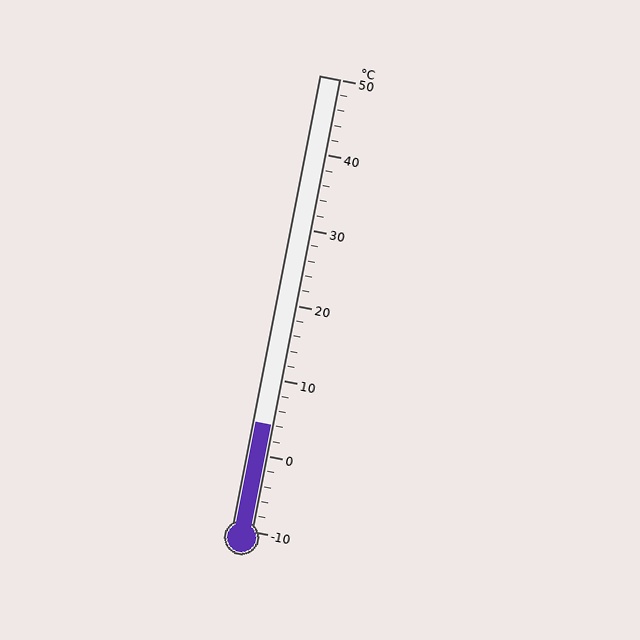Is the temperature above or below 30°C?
The temperature is below 30°C.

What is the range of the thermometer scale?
The thermometer scale ranges from -10°C to 50°C.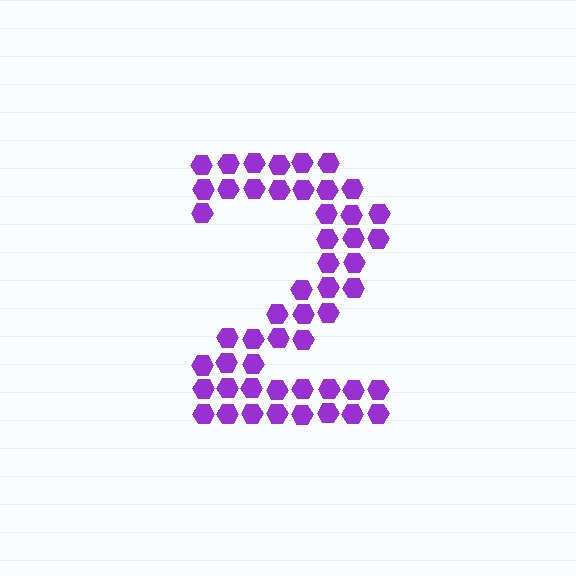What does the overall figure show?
The overall figure shows the digit 2.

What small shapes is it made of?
It is made of small hexagons.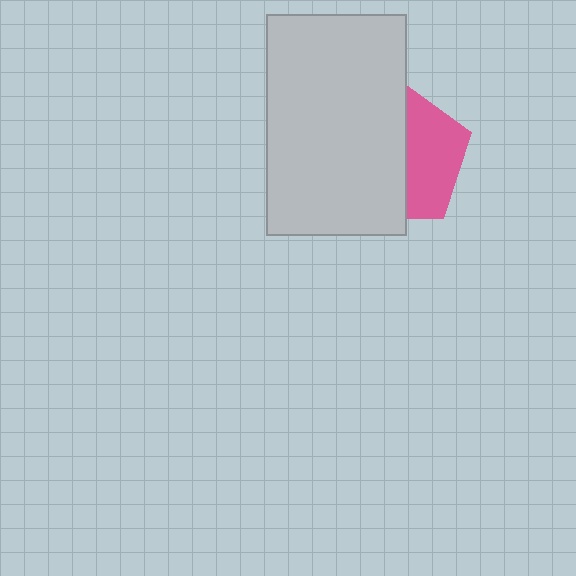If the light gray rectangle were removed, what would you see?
You would see the complete pink pentagon.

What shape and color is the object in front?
The object in front is a light gray rectangle.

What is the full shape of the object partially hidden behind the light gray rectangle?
The partially hidden object is a pink pentagon.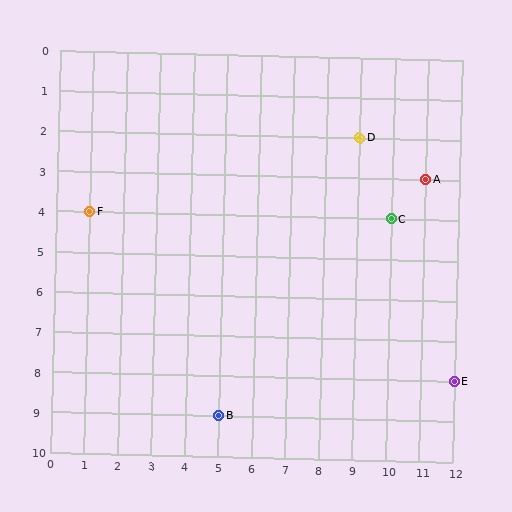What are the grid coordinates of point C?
Point C is at grid coordinates (10, 4).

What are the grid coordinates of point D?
Point D is at grid coordinates (9, 2).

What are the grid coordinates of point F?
Point F is at grid coordinates (1, 4).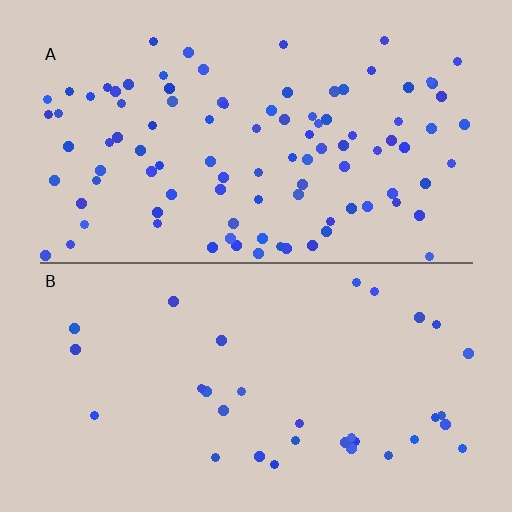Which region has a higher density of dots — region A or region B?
A (the top).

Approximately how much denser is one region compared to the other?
Approximately 3.0× — region A over region B.